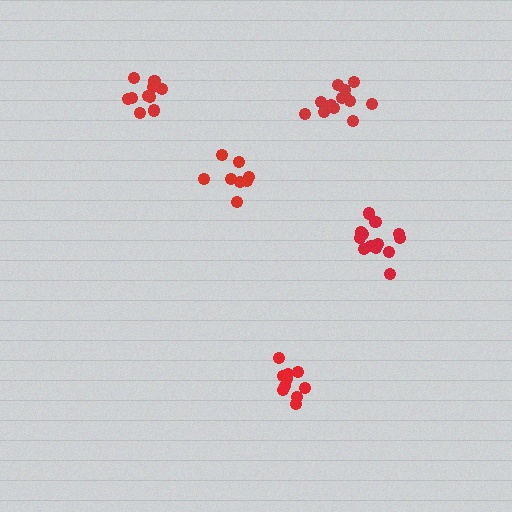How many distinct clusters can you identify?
There are 5 distinct clusters.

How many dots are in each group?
Group 1: 13 dots, Group 2: 8 dots, Group 3: 11 dots, Group 4: 13 dots, Group 5: 10 dots (55 total).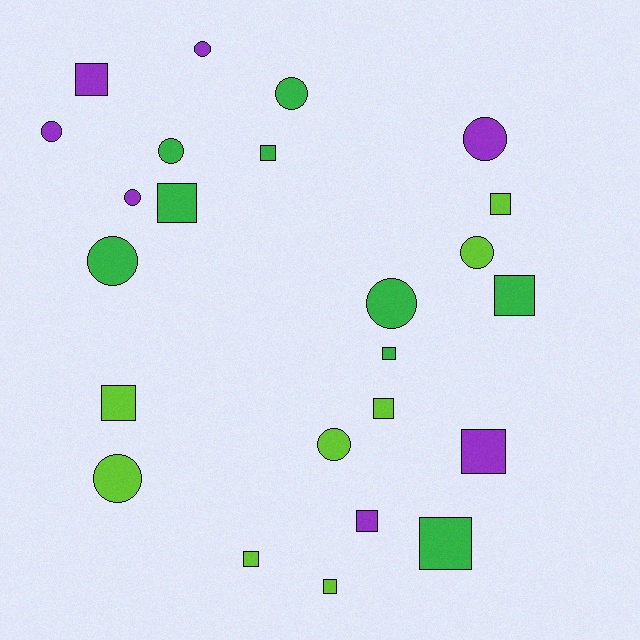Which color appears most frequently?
Green, with 9 objects.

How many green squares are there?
There are 5 green squares.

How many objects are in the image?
There are 24 objects.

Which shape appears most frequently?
Square, with 13 objects.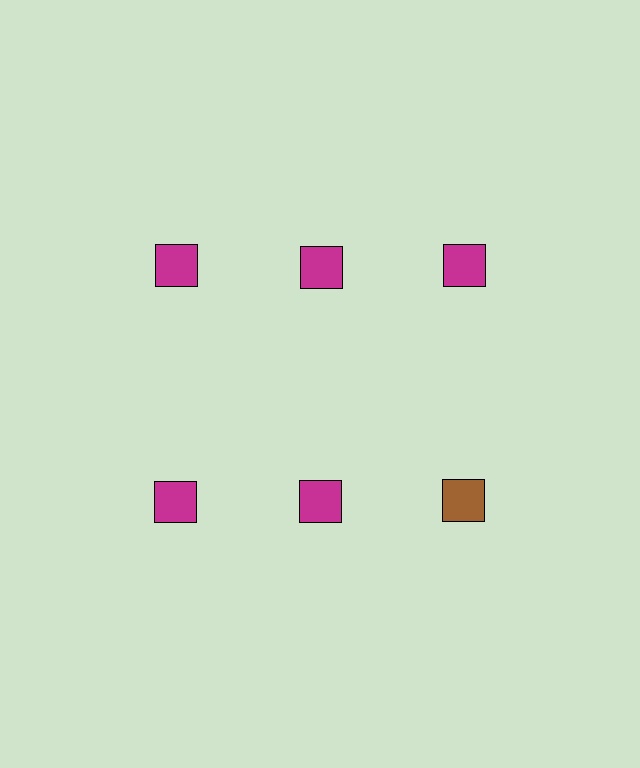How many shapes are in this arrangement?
There are 6 shapes arranged in a grid pattern.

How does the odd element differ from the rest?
It has a different color: brown instead of magenta.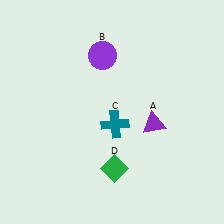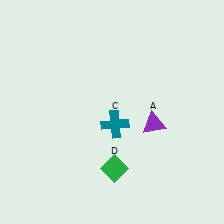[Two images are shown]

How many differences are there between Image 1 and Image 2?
There is 1 difference between the two images.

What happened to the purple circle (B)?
The purple circle (B) was removed in Image 2. It was in the top-left area of Image 1.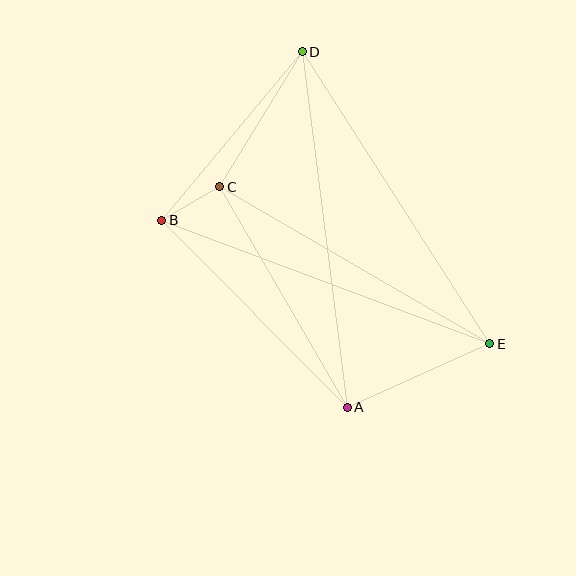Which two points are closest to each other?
Points B and C are closest to each other.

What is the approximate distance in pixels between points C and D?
The distance between C and D is approximately 158 pixels.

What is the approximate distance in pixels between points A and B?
The distance between A and B is approximately 263 pixels.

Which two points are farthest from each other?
Points A and D are farthest from each other.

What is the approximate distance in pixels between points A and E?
The distance between A and E is approximately 156 pixels.